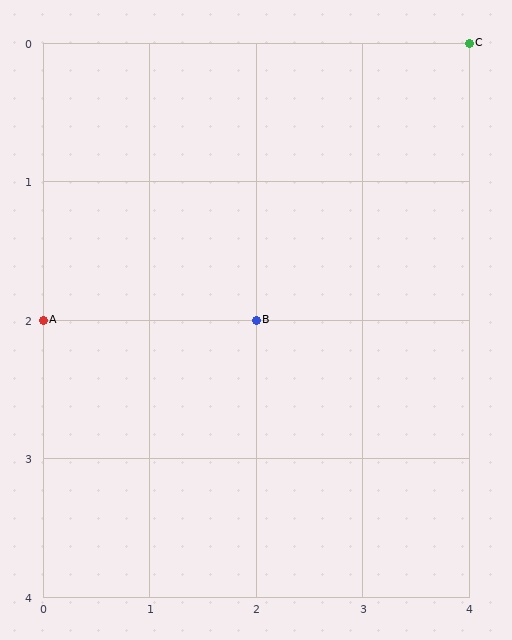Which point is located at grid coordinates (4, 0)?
Point C is at (4, 0).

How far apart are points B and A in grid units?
Points B and A are 2 columns apart.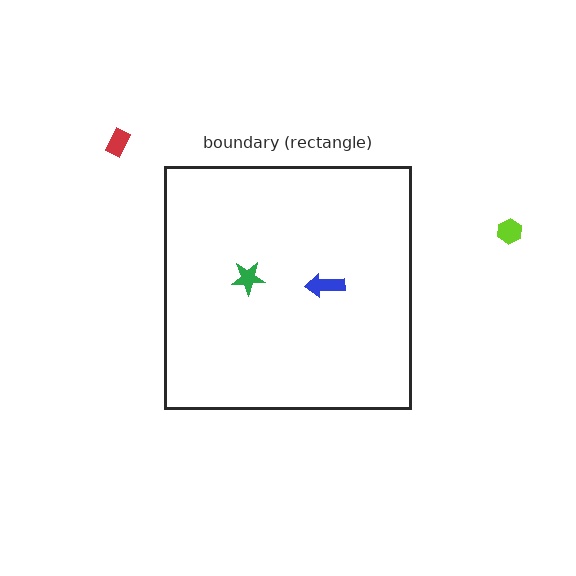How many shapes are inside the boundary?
2 inside, 2 outside.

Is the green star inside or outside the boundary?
Inside.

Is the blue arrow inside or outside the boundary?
Inside.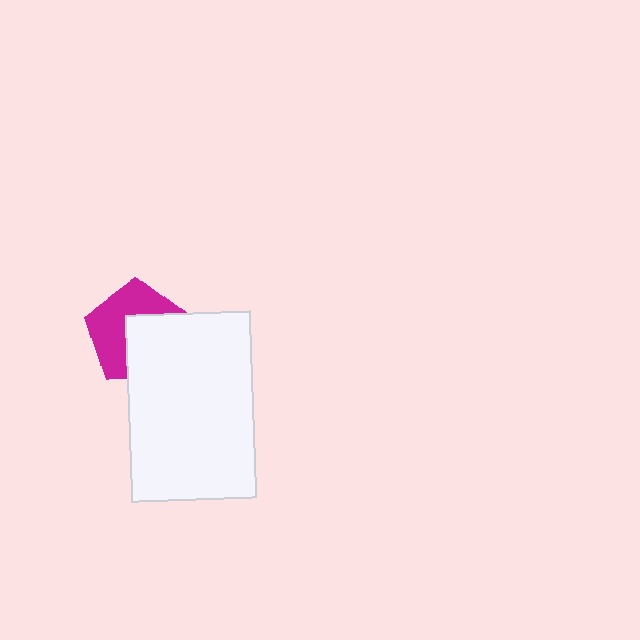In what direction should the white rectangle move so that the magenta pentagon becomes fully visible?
The white rectangle should move toward the lower-right. That is the shortest direction to clear the overlap and leave the magenta pentagon fully visible.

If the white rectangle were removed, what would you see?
You would see the complete magenta pentagon.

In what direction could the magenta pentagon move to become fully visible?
The magenta pentagon could move toward the upper-left. That would shift it out from behind the white rectangle entirely.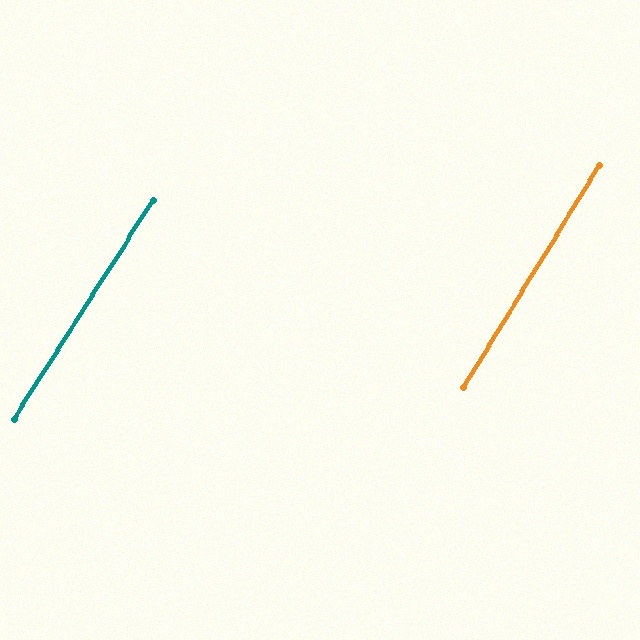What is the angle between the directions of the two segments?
Approximately 1 degree.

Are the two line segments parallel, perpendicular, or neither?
Parallel — their directions differ by only 1.0°.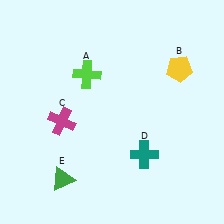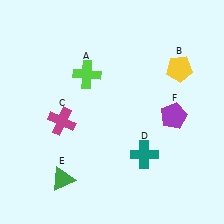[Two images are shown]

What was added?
A purple pentagon (F) was added in Image 2.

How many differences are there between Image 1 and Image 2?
There is 1 difference between the two images.